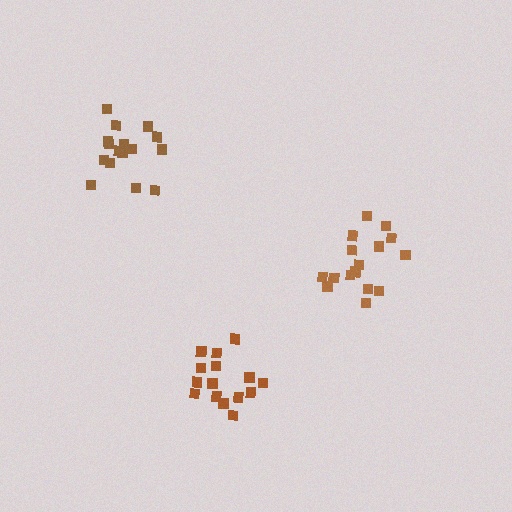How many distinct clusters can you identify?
There are 3 distinct clusters.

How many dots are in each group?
Group 1: 16 dots, Group 2: 15 dots, Group 3: 16 dots (47 total).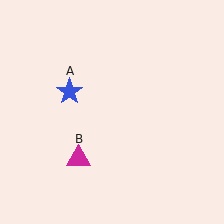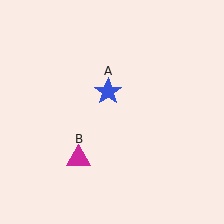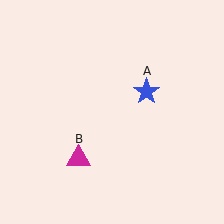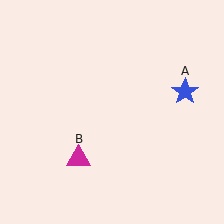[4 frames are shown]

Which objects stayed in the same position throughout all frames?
Magenta triangle (object B) remained stationary.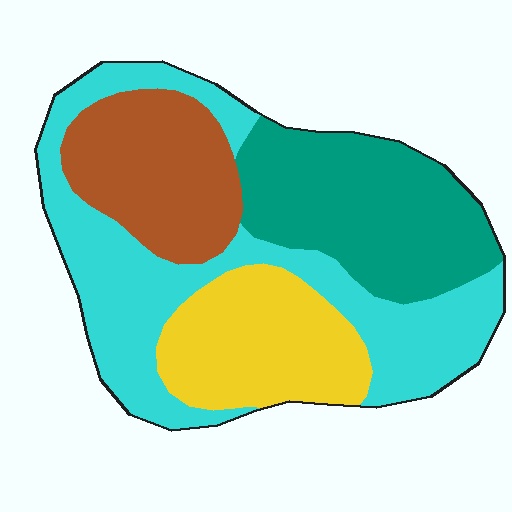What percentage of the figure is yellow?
Yellow covers 19% of the figure.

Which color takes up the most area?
Cyan, at roughly 35%.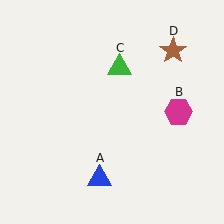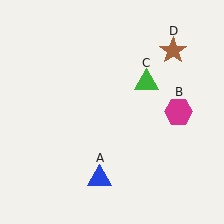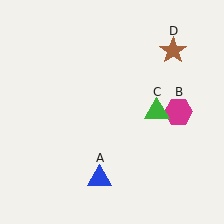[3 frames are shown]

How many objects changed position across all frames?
1 object changed position: green triangle (object C).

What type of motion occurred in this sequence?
The green triangle (object C) rotated clockwise around the center of the scene.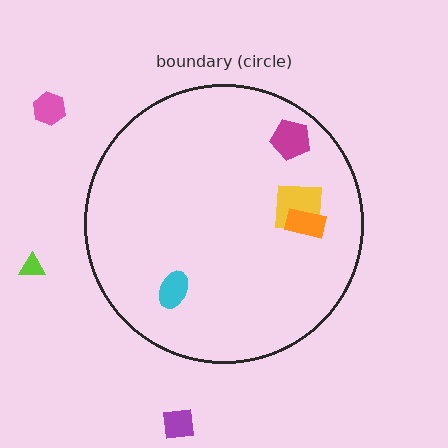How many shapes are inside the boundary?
4 inside, 3 outside.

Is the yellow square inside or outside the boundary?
Inside.